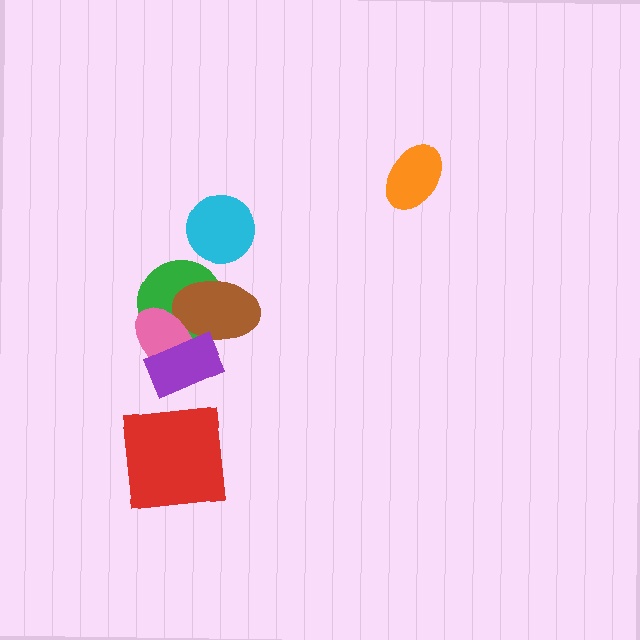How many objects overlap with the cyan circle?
0 objects overlap with the cyan circle.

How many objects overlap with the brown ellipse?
3 objects overlap with the brown ellipse.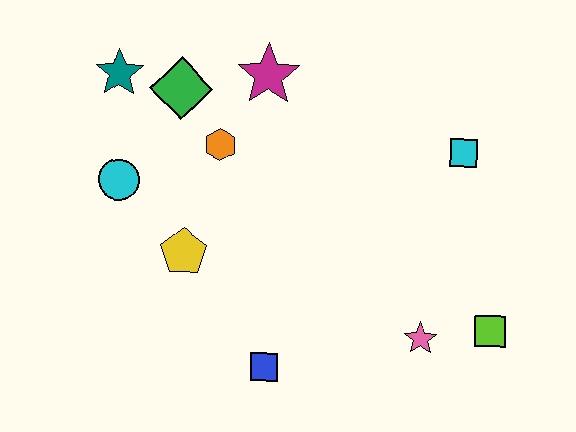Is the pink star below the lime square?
Yes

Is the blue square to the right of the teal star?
Yes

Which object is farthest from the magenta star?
The lime square is farthest from the magenta star.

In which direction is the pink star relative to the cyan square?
The pink star is below the cyan square.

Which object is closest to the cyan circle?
The yellow pentagon is closest to the cyan circle.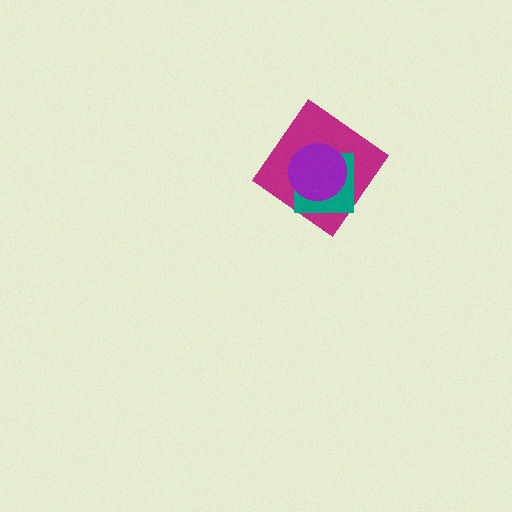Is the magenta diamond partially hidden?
Yes, it is partially covered by another shape.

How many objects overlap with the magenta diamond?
2 objects overlap with the magenta diamond.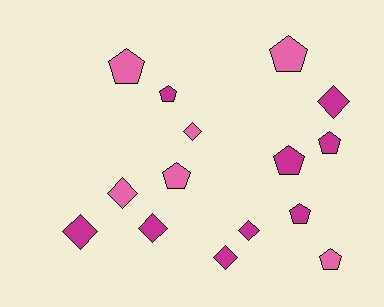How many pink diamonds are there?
There are 2 pink diamonds.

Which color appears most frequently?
Magenta, with 9 objects.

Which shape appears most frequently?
Pentagon, with 8 objects.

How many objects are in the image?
There are 15 objects.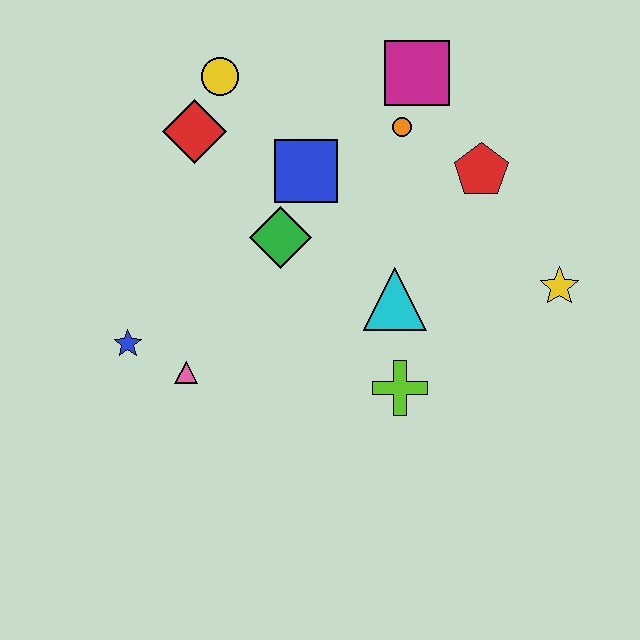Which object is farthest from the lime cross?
The yellow circle is farthest from the lime cross.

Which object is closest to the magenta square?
The orange circle is closest to the magenta square.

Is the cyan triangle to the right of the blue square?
Yes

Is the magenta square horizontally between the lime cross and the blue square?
No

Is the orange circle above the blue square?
Yes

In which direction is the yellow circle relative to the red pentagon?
The yellow circle is to the left of the red pentagon.